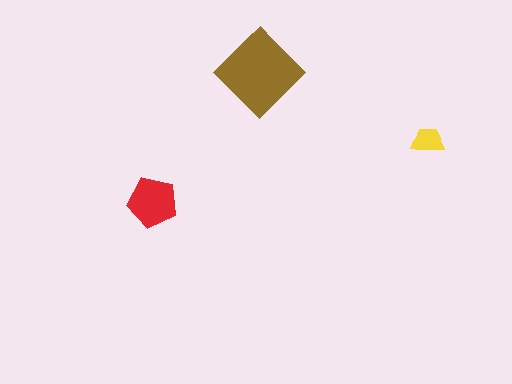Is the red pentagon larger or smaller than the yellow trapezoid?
Larger.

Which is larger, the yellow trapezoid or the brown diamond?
The brown diamond.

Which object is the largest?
The brown diamond.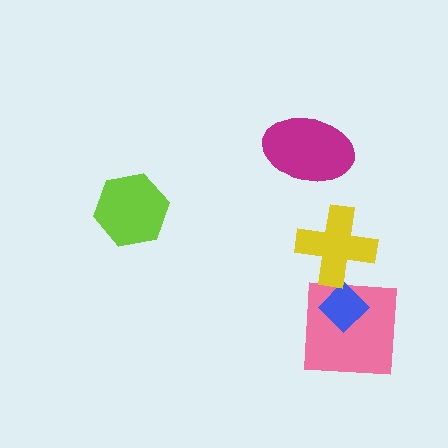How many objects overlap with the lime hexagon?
0 objects overlap with the lime hexagon.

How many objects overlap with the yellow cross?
0 objects overlap with the yellow cross.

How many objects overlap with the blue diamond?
1 object overlaps with the blue diamond.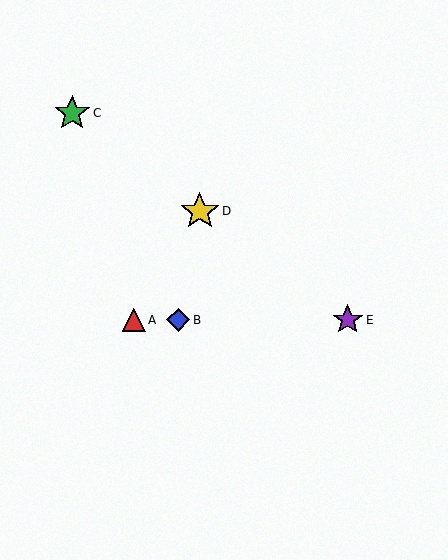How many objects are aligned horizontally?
3 objects (A, B, E) are aligned horizontally.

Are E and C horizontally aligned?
No, E is at y≈320 and C is at y≈113.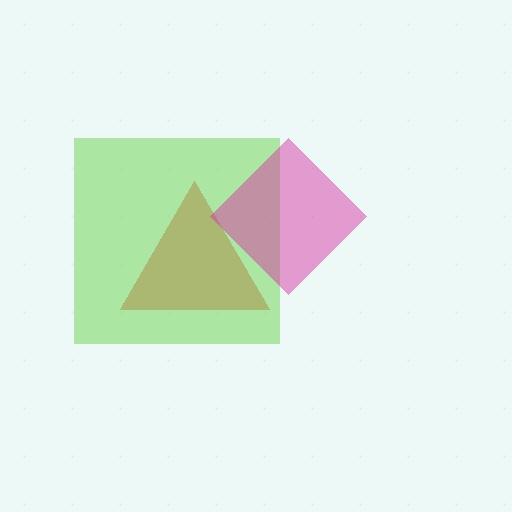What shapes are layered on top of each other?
The layered shapes are: a red triangle, a lime square, a magenta diamond.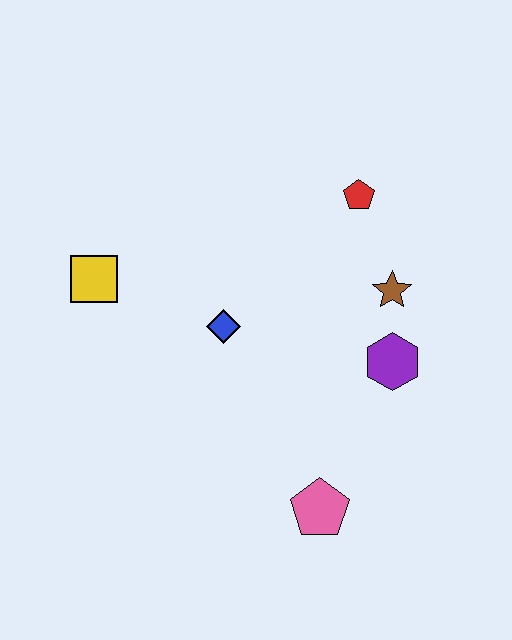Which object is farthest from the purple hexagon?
The yellow square is farthest from the purple hexagon.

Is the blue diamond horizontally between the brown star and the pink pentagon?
No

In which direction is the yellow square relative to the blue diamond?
The yellow square is to the left of the blue diamond.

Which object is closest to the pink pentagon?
The purple hexagon is closest to the pink pentagon.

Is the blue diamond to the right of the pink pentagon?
No